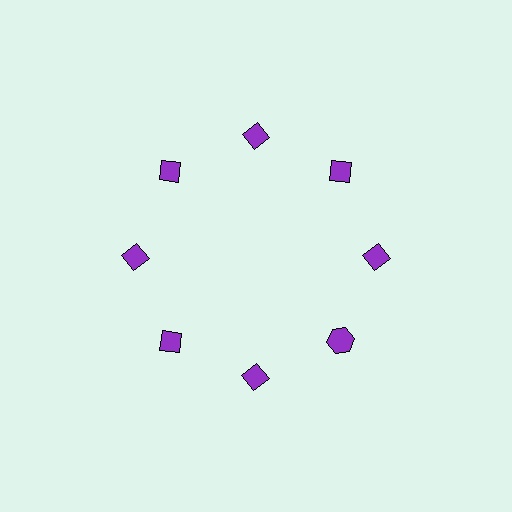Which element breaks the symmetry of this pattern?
The purple hexagon at roughly the 4 o'clock position breaks the symmetry. All other shapes are purple diamonds.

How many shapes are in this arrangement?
There are 8 shapes arranged in a ring pattern.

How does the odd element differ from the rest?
It has a different shape: hexagon instead of diamond.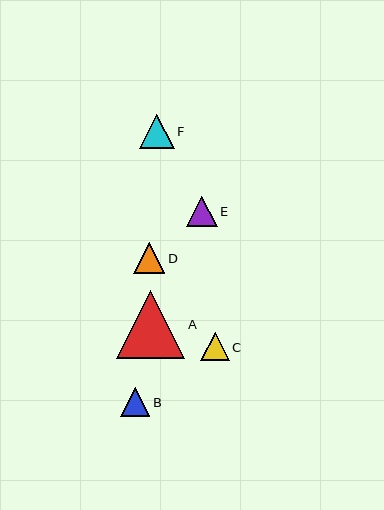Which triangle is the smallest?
Triangle C is the smallest with a size of approximately 28 pixels.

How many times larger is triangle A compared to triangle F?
Triangle A is approximately 1.9 times the size of triangle F.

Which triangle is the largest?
Triangle A is the largest with a size of approximately 68 pixels.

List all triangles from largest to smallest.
From largest to smallest: A, F, D, E, B, C.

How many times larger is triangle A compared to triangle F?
Triangle A is approximately 1.9 times the size of triangle F.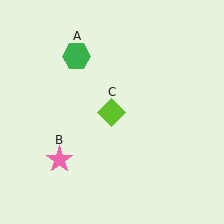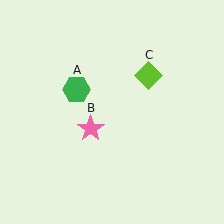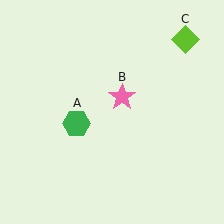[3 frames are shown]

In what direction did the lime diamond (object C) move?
The lime diamond (object C) moved up and to the right.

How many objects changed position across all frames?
3 objects changed position: green hexagon (object A), pink star (object B), lime diamond (object C).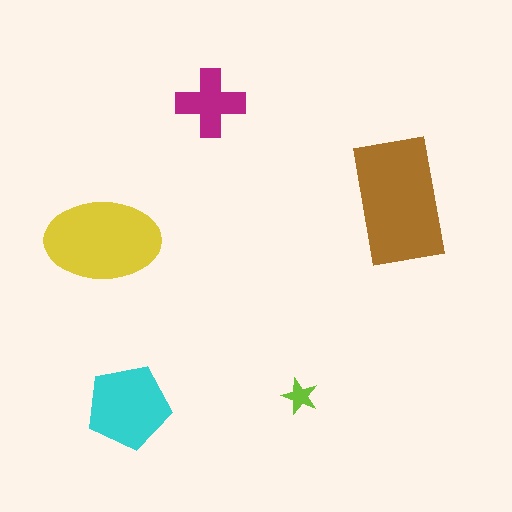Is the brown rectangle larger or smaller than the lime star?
Larger.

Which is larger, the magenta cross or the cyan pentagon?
The cyan pentagon.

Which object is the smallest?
The lime star.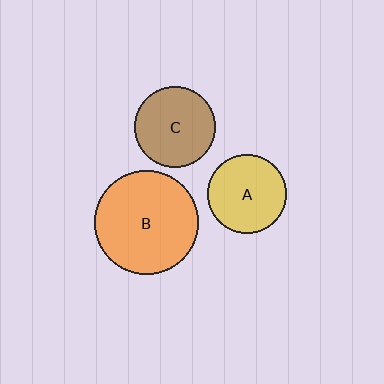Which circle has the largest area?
Circle B (orange).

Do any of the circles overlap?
No, none of the circles overlap.